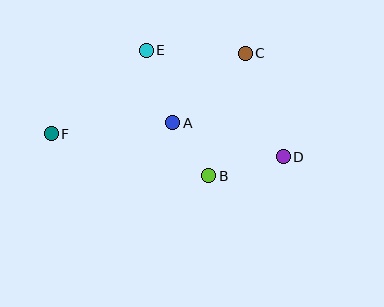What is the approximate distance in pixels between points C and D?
The distance between C and D is approximately 110 pixels.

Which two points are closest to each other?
Points A and B are closest to each other.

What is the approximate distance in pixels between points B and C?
The distance between B and C is approximately 128 pixels.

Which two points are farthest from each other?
Points D and F are farthest from each other.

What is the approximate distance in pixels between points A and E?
The distance between A and E is approximately 77 pixels.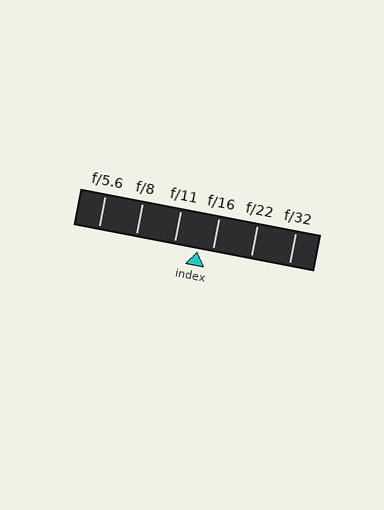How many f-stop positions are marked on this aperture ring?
There are 6 f-stop positions marked.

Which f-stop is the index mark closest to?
The index mark is closest to f/16.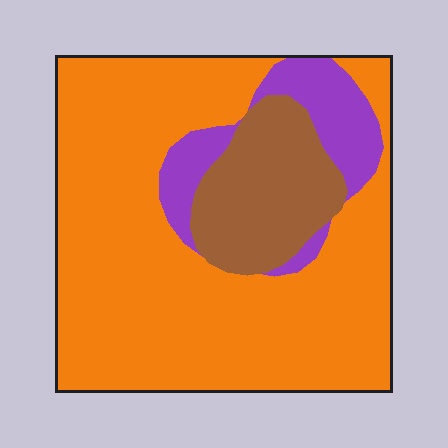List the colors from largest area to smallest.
From largest to smallest: orange, brown, purple.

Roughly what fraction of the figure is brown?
Brown takes up about one sixth (1/6) of the figure.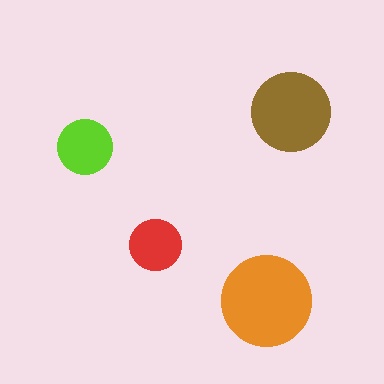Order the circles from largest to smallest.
the orange one, the brown one, the lime one, the red one.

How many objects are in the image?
There are 4 objects in the image.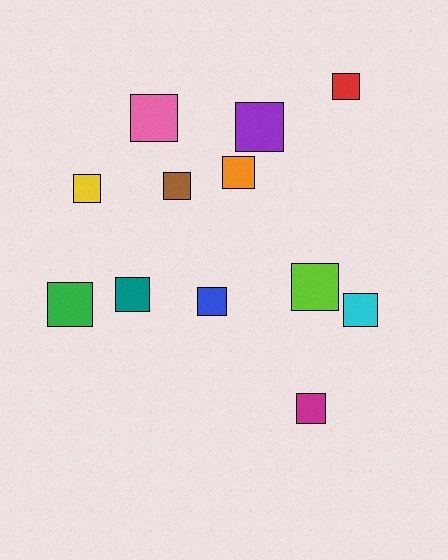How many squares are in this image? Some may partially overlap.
There are 12 squares.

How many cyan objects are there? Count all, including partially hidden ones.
There is 1 cyan object.